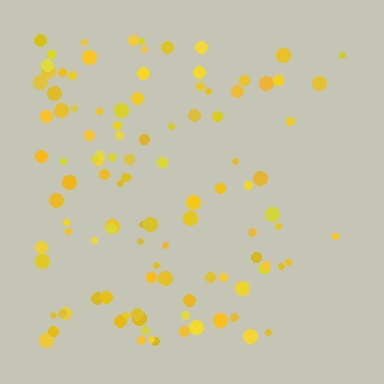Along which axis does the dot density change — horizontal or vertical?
Horizontal.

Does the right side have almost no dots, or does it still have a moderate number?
Still a moderate number, just noticeably fewer than the left.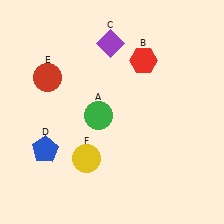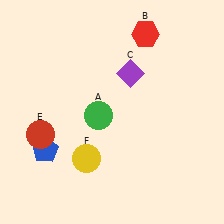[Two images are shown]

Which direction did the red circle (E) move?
The red circle (E) moved down.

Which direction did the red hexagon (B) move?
The red hexagon (B) moved up.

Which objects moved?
The objects that moved are: the red hexagon (B), the purple diamond (C), the red circle (E).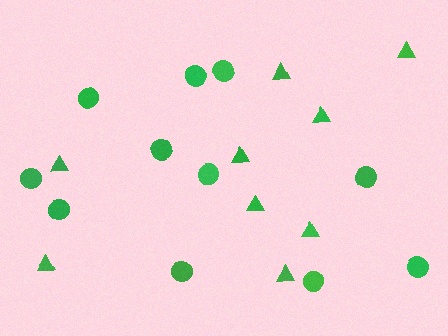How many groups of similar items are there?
There are 2 groups: one group of circles (11) and one group of triangles (9).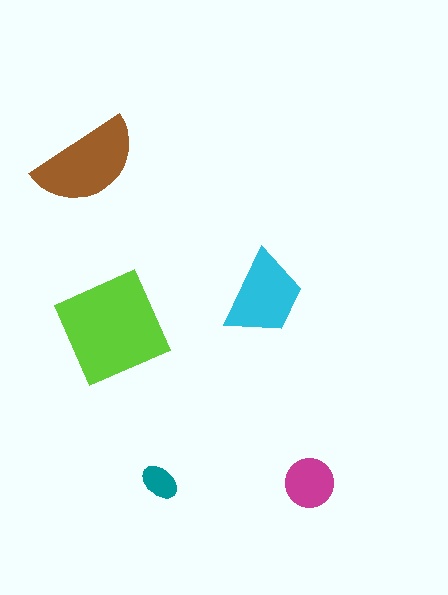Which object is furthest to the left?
The brown semicircle is leftmost.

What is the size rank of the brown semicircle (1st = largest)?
2nd.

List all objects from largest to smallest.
The lime diamond, the brown semicircle, the cyan trapezoid, the magenta circle, the teal ellipse.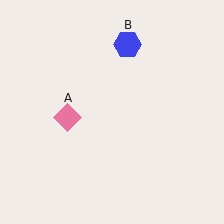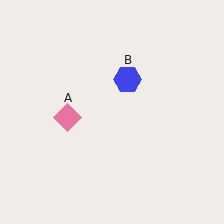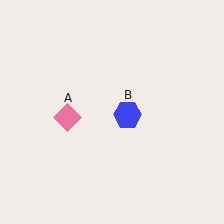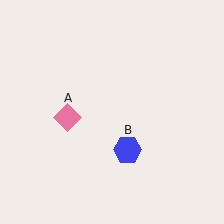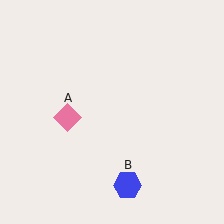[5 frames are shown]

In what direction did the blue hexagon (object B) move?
The blue hexagon (object B) moved down.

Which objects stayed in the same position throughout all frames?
Pink diamond (object A) remained stationary.